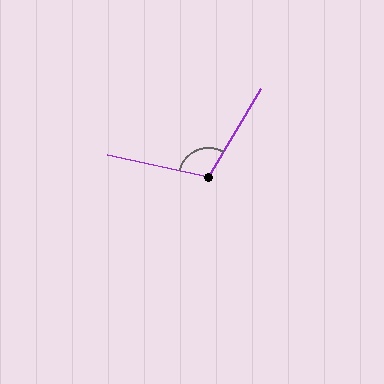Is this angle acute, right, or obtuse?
It is obtuse.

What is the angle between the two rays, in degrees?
Approximately 109 degrees.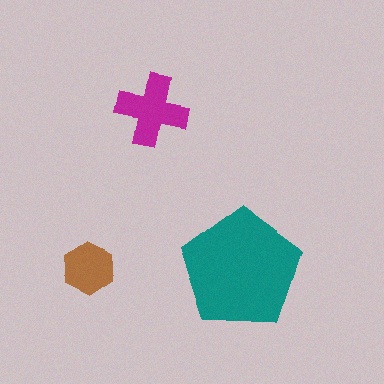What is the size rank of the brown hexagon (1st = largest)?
3rd.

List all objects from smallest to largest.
The brown hexagon, the magenta cross, the teal pentagon.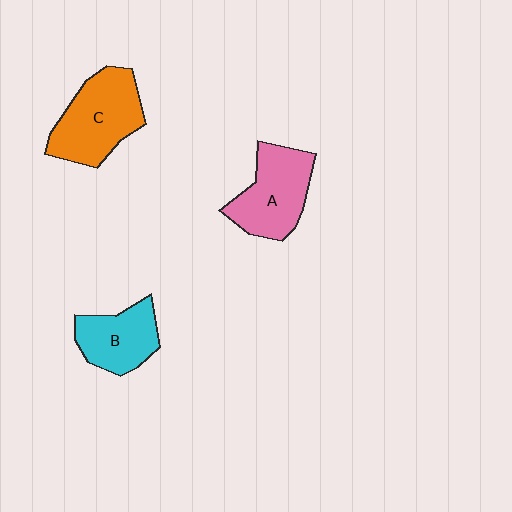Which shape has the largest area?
Shape C (orange).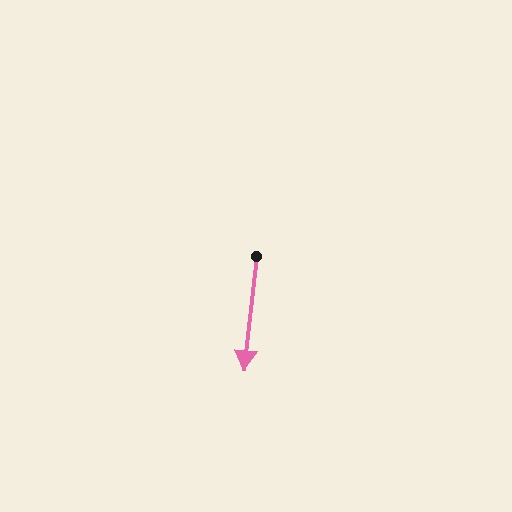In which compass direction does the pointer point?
South.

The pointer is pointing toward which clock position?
Roughly 6 o'clock.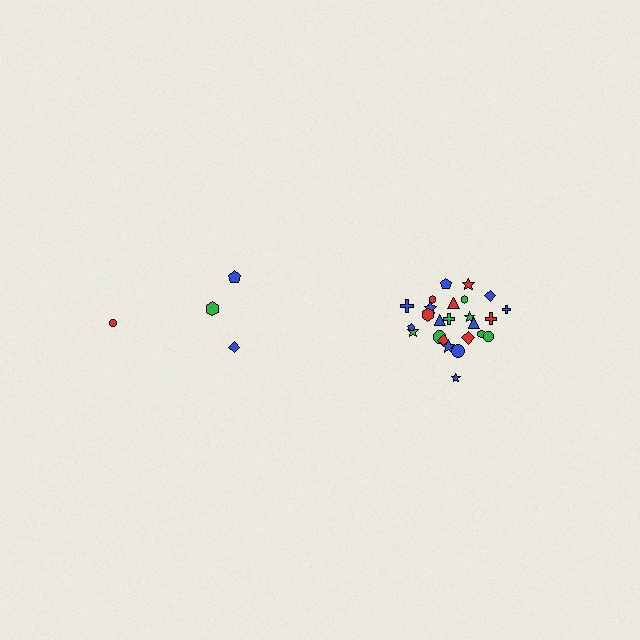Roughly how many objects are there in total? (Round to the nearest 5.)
Roughly 30 objects in total.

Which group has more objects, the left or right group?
The right group.